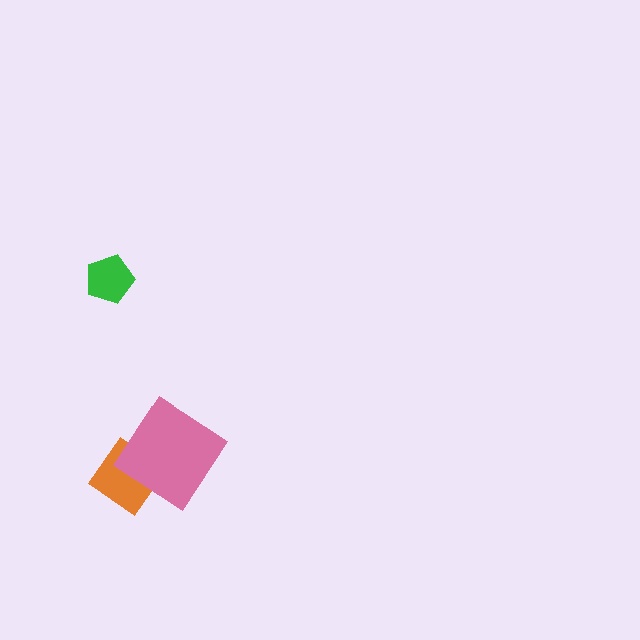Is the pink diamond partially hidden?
No, no other shape covers it.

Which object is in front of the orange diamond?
The pink diamond is in front of the orange diamond.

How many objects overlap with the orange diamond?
1 object overlaps with the orange diamond.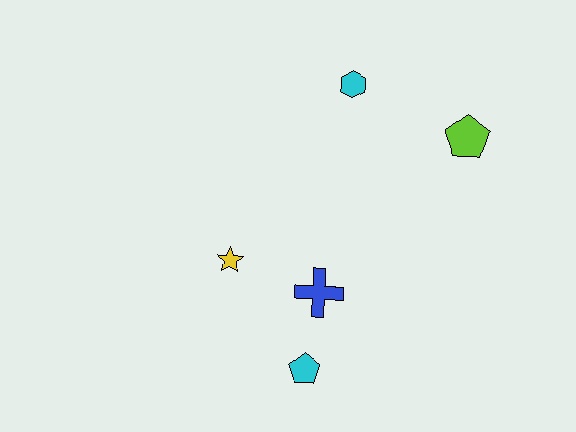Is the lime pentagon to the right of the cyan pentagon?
Yes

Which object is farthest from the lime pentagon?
The cyan pentagon is farthest from the lime pentagon.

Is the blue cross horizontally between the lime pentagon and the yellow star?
Yes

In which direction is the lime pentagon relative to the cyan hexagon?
The lime pentagon is to the right of the cyan hexagon.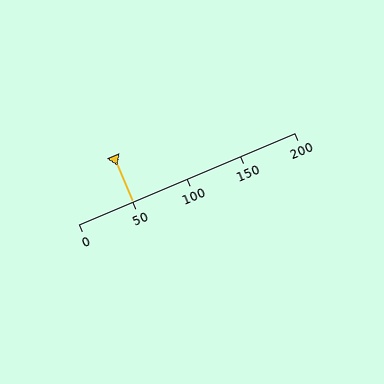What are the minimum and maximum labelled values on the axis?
The axis runs from 0 to 200.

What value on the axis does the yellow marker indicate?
The marker indicates approximately 50.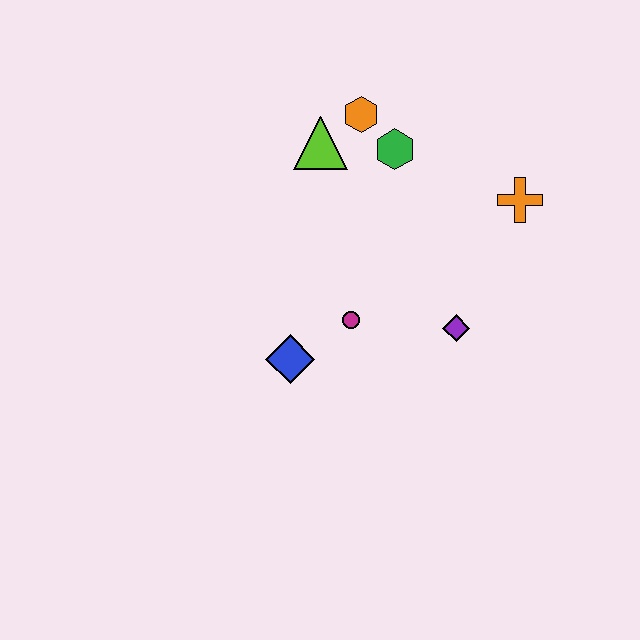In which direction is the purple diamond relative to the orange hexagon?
The purple diamond is below the orange hexagon.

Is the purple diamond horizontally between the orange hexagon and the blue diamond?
No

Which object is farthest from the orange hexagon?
The blue diamond is farthest from the orange hexagon.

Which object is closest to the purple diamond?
The magenta circle is closest to the purple diamond.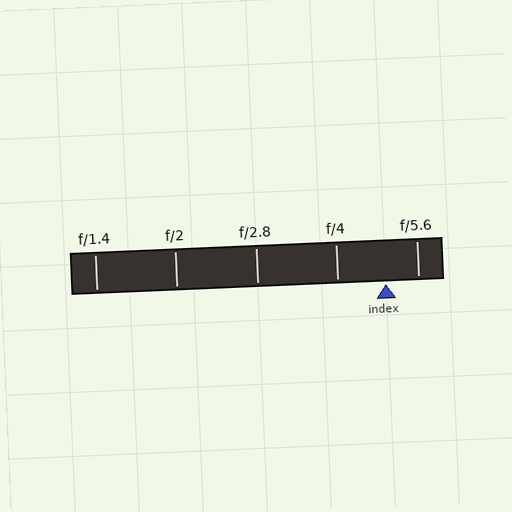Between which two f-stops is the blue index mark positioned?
The index mark is between f/4 and f/5.6.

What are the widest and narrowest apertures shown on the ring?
The widest aperture shown is f/1.4 and the narrowest is f/5.6.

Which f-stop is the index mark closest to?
The index mark is closest to f/5.6.